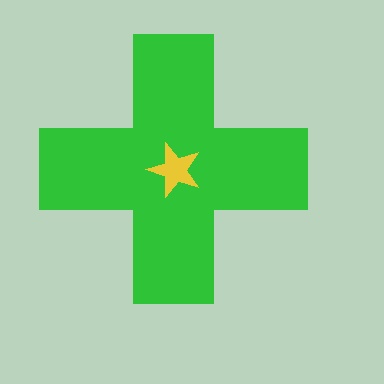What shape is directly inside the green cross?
The yellow star.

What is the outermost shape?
The green cross.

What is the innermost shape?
The yellow star.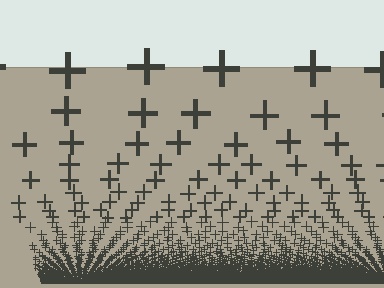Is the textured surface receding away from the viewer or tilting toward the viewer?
The surface appears to tilt toward the viewer. Texture elements get larger and sparser toward the top.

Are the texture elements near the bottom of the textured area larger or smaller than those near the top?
Smaller. The gradient is inverted — elements near the bottom are smaller and denser.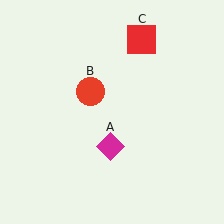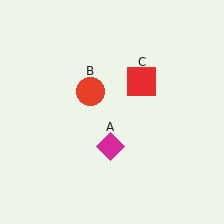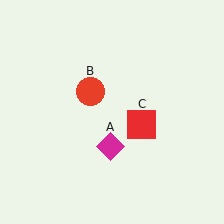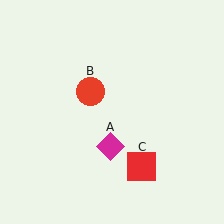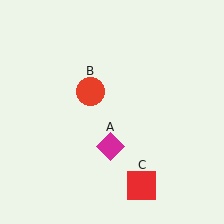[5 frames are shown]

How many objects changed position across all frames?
1 object changed position: red square (object C).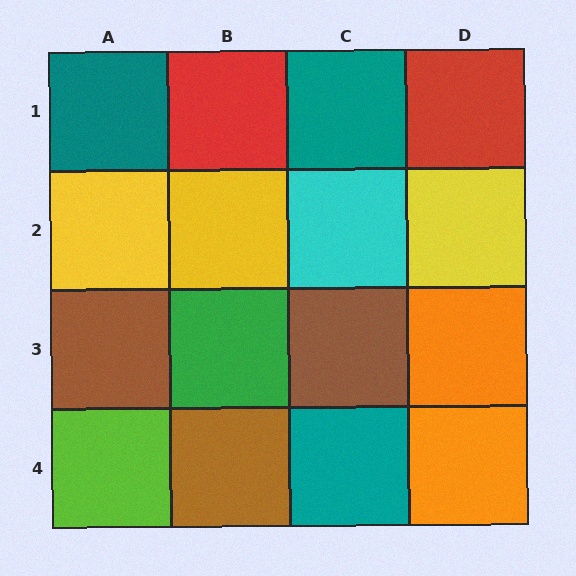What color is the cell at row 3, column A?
Brown.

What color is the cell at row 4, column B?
Brown.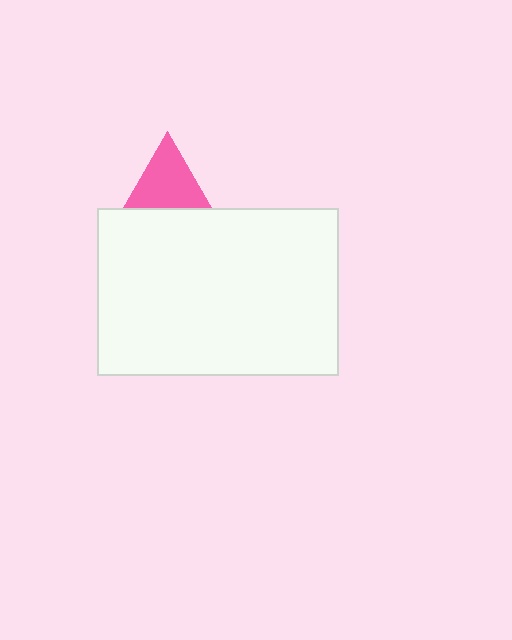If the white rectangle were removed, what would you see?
You would see the complete pink triangle.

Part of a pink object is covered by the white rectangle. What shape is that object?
It is a triangle.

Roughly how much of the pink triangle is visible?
A small part of it is visible (roughly 45%).